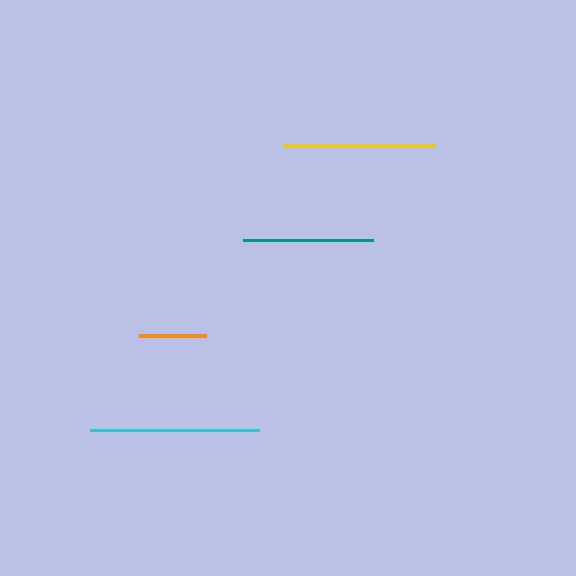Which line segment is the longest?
The cyan line is the longest at approximately 168 pixels.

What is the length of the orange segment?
The orange segment is approximately 67 pixels long.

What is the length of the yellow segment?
The yellow segment is approximately 153 pixels long.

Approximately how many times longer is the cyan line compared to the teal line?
The cyan line is approximately 1.3 times the length of the teal line.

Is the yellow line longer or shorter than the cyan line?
The cyan line is longer than the yellow line.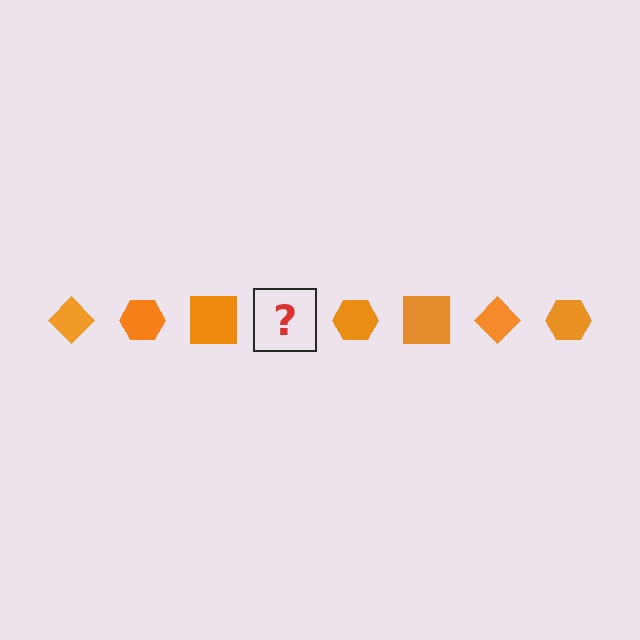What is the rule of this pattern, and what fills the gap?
The rule is that the pattern cycles through diamond, hexagon, square shapes in orange. The gap should be filled with an orange diamond.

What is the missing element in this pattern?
The missing element is an orange diamond.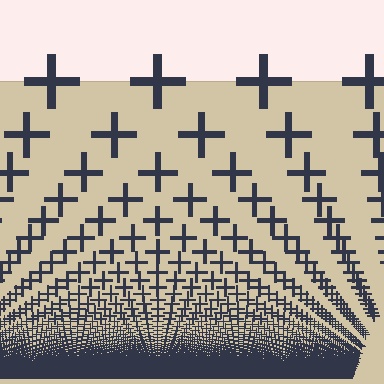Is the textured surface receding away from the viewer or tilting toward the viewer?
The surface appears to tilt toward the viewer. Texture elements get larger and sparser toward the top.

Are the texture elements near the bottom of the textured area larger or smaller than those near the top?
Smaller. The gradient is inverted — elements near the bottom are smaller and denser.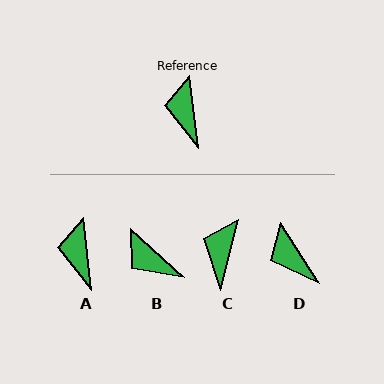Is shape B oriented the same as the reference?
No, it is off by about 41 degrees.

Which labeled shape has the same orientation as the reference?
A.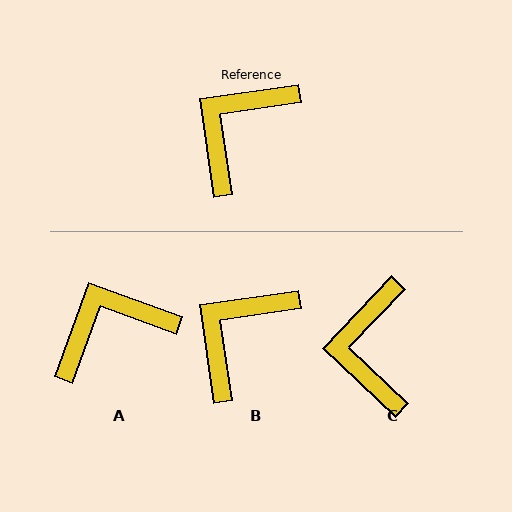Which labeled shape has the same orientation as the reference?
B.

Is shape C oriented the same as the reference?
No, it is off by about 38 degrees.